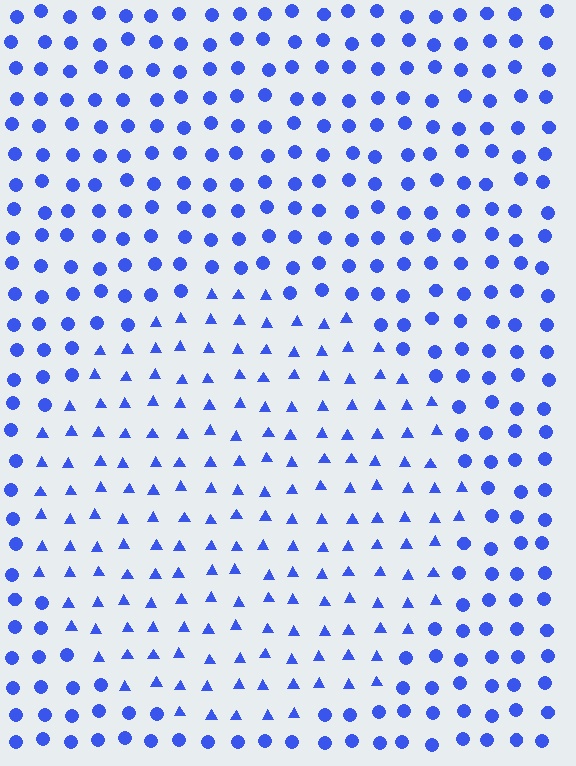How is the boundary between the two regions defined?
The boundary is defined by a change in element shape: triangles inside vs. circles outside. All elements share the same color and spacing.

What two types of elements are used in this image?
The image uses triangles inside the circle region and circles outside it.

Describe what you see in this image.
The image is filled with small blue elements arranged in a uniform grid. A circle-shaped region contains triangles, while the surrounding area contains circles. The boundary is defined purely by the change in element shape.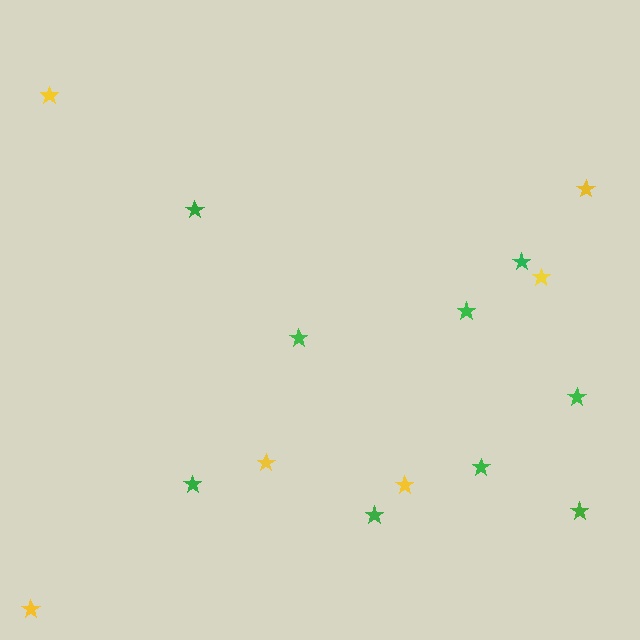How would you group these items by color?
There are 2 groups: one group of green stars (9) and one group of yellow stars (6).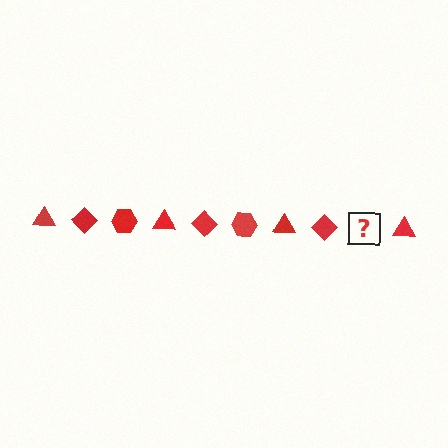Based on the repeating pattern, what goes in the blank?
The blank should be a red hexagon.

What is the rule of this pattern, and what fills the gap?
The rule is that the pattern cycles through triangle, diamond, hexagon shapes in red. The gap should be filled with a red hexagon.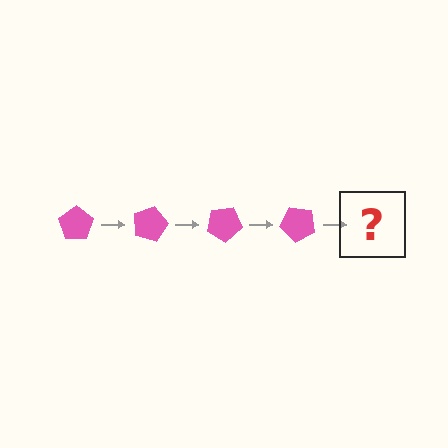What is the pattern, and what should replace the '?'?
The pattern is that the pentagon rotates 15 degrees each step. The '?' should be a pink pentagon rotated 60 degrees.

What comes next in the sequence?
The next element should be a pink pentagon rotated 60 degrees.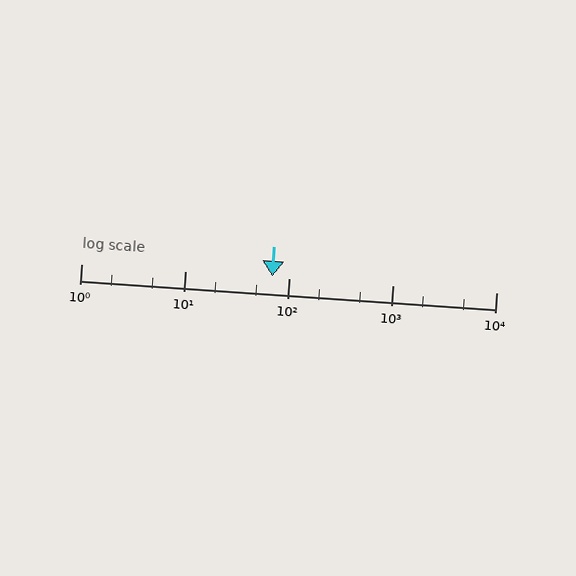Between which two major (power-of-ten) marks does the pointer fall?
The pointer is between 10 and 100.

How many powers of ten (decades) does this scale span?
The scale spans 4 decades, from 1 to 10000.